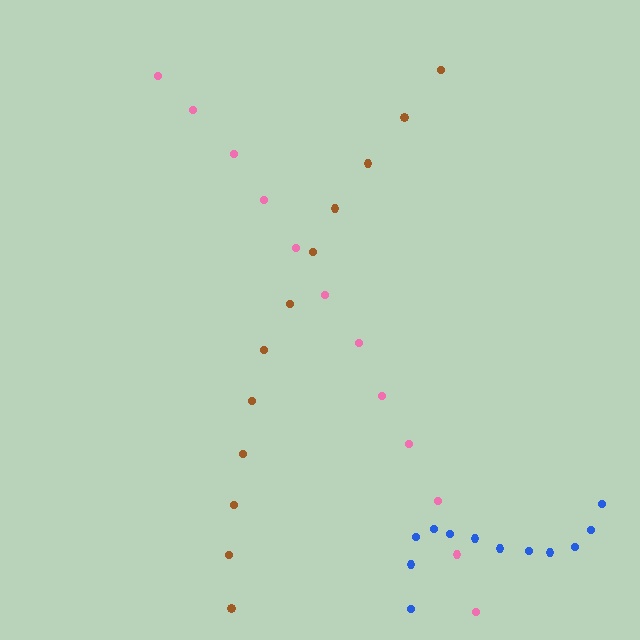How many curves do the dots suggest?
There are 3 distinct paths.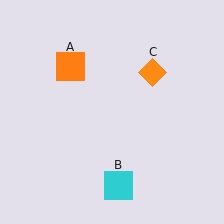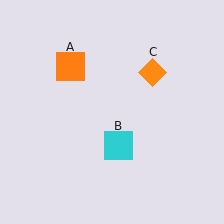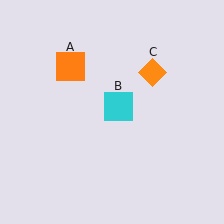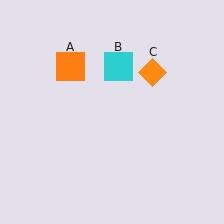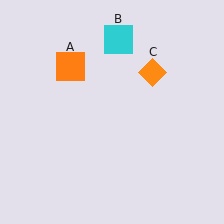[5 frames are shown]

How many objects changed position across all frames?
1 object changed position: cyan square (object B).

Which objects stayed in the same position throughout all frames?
Orange square (object A) and orange diamond (object C) remained stationary.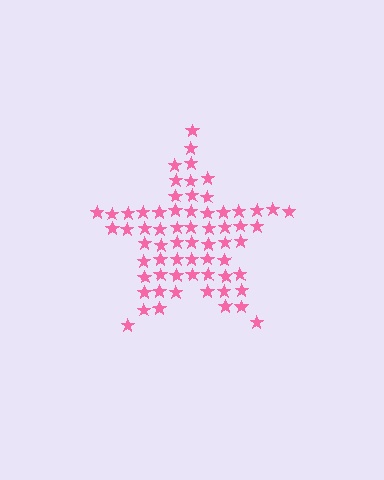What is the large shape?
The large shape is a star.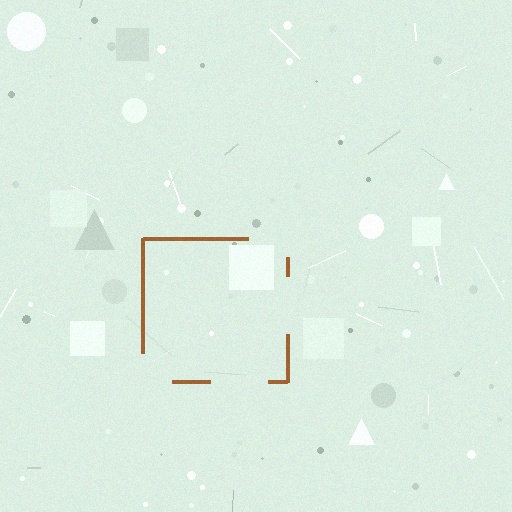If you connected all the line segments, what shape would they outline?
They would outline a square.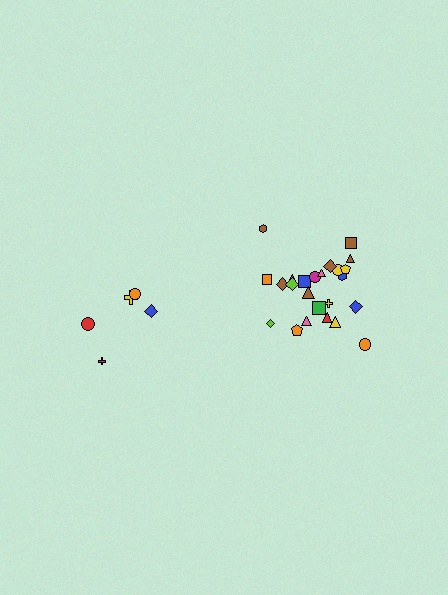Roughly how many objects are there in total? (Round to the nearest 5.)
Roughly 30 objects in total.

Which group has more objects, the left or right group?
The right group.